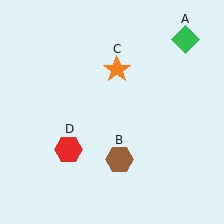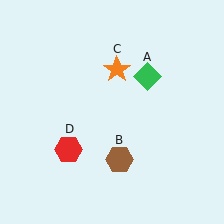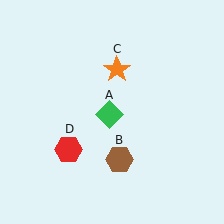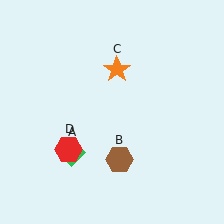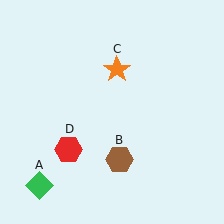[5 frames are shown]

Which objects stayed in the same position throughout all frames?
Brown hexagon (object B) and orange star (object C) and red hexagon (object D) remained stationary.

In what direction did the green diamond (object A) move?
The green diamond (object A) moved down and to the left.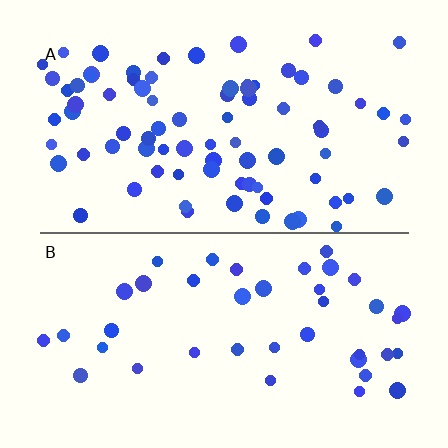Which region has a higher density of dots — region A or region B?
A (the top).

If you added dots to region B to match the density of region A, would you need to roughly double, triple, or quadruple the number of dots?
Approximately double.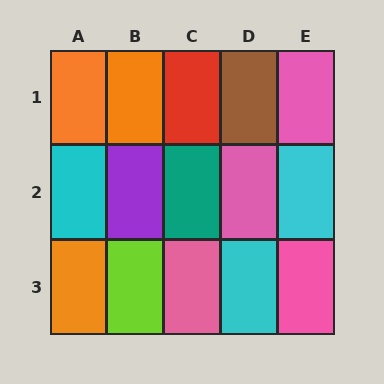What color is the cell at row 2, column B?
Purple.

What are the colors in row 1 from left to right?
Orange, orange, red, brown, pink.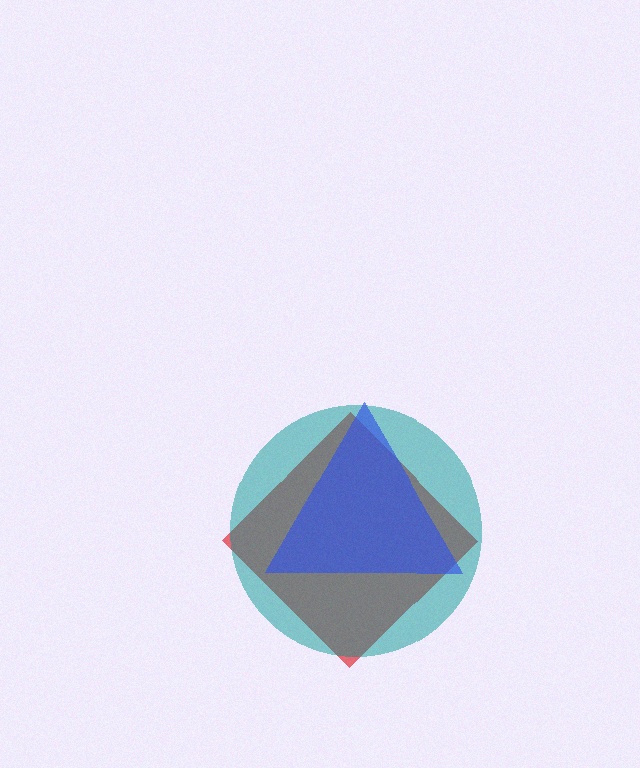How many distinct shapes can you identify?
There are 3 distinct shapes: a red diamond, a teal circle, a blue triangle.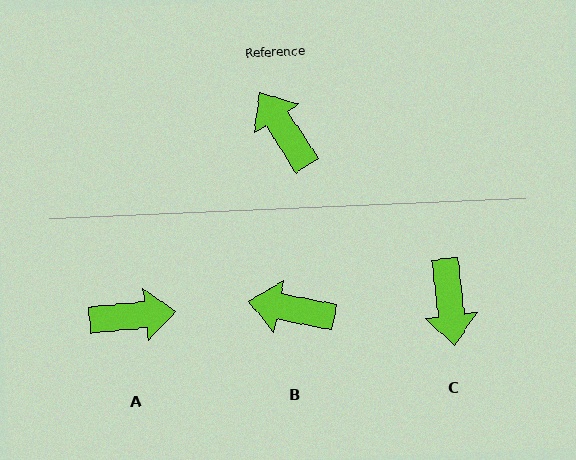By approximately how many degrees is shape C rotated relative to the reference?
Approximately 154 degrees counter-clockwise.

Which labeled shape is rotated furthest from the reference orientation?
C, about 154 degrees away.